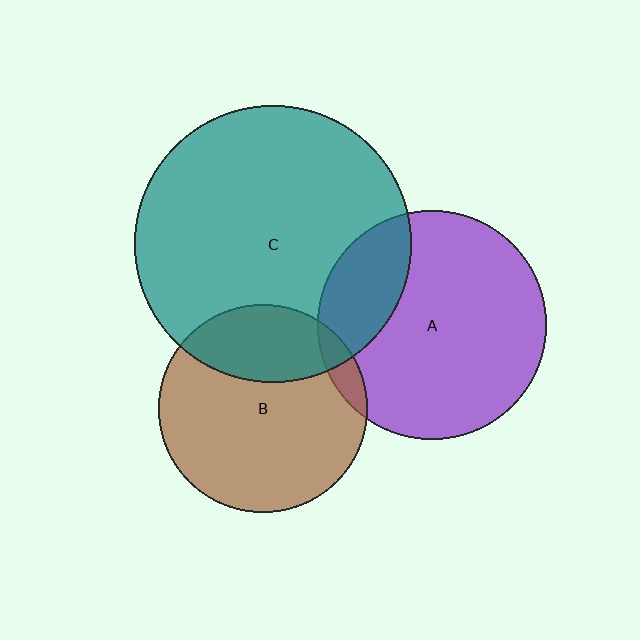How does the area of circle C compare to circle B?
Approximately 1.8 times.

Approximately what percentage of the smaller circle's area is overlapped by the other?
Approximately 20%.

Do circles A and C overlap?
Yes.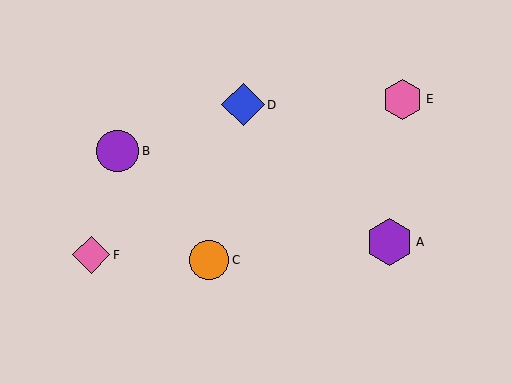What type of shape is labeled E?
Shape E is a pink hexagon.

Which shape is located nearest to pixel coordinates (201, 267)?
The orange circle (labeled C) at (209, 260) is nearest to that location.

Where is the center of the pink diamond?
The center of the pink diamond is at (91, 255).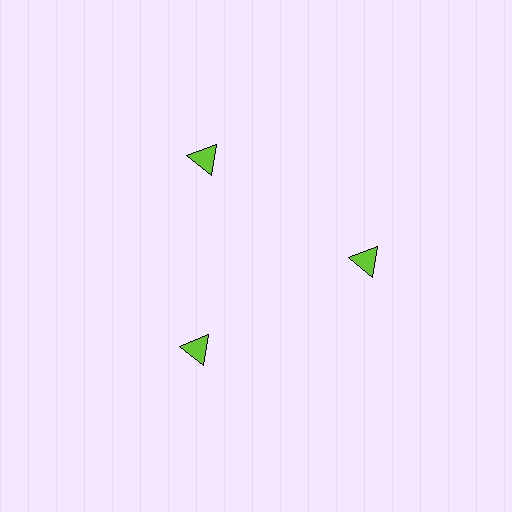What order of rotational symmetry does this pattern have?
This pattern has 3-fold rotational symmetry.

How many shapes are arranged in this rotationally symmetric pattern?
There are 3 shapes, arranged in 3 groups of 1.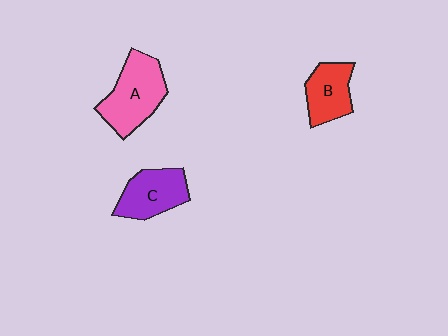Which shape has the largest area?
Shape A (pink).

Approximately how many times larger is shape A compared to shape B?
Approximately 1.5 times.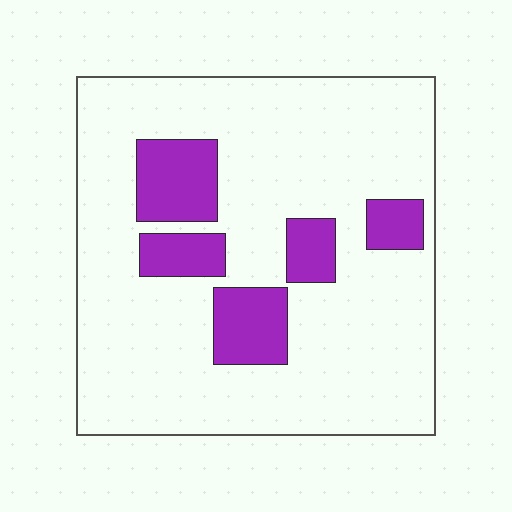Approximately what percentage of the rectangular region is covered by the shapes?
Approximately 20%.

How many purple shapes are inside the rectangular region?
5.